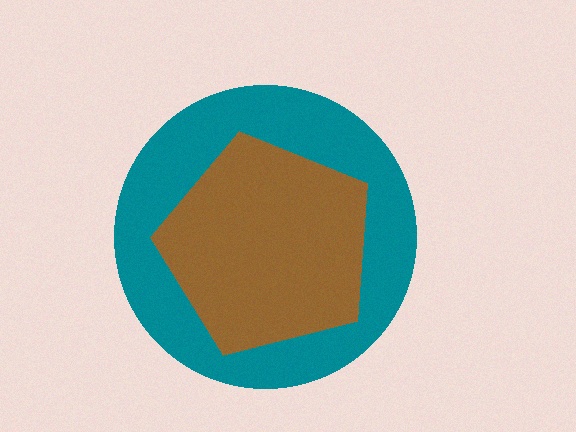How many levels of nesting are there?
2.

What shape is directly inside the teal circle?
The brown pentagon.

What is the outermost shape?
The teal circle.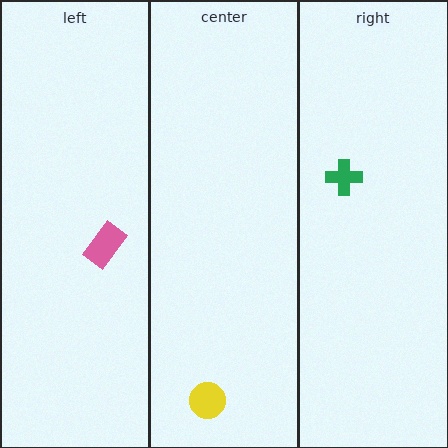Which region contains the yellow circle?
The center region.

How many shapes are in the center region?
1.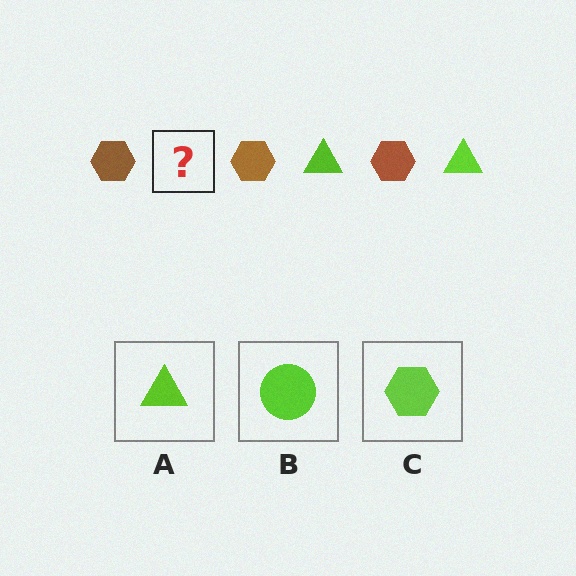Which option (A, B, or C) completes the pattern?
A.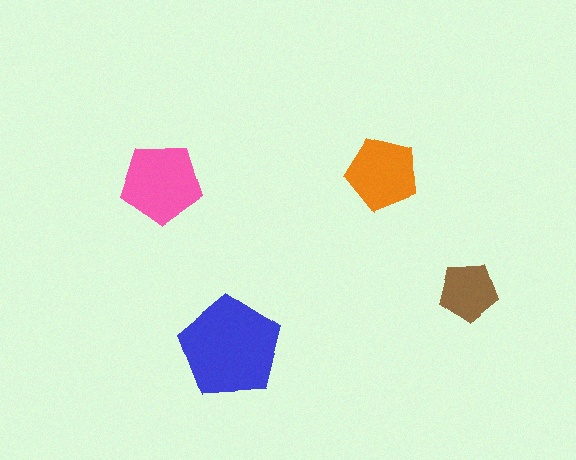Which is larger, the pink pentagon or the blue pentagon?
The blue one.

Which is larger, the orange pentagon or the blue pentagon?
The blue one.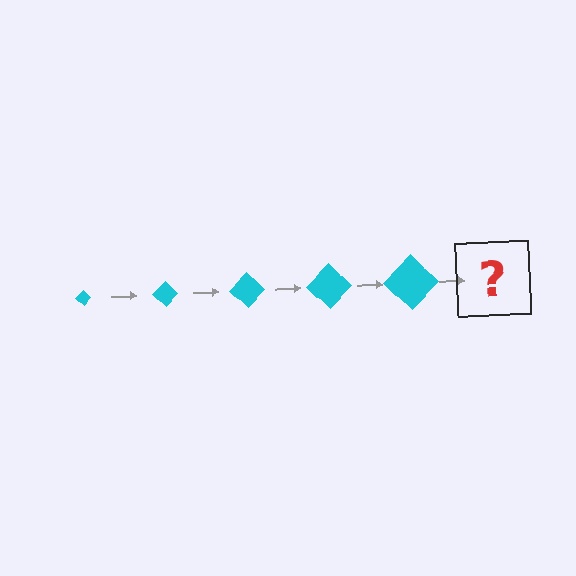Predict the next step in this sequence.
The next step is a cyan diamond, larger than the previous one.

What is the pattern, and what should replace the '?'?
The pattern is that the diamond gets progressively larger each step. The '?' should be a cyan diamond, larger than the previous one.